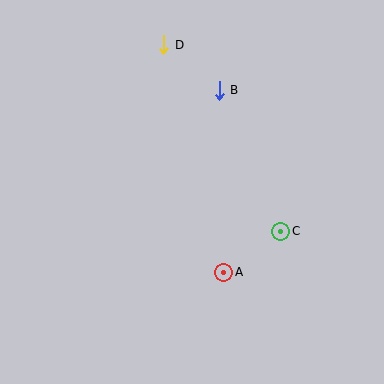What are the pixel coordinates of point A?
Point A is at (224, 272).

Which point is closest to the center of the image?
Point A at (224, 272) is closest to the center.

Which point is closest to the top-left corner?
Point D is closest to the top-left corner.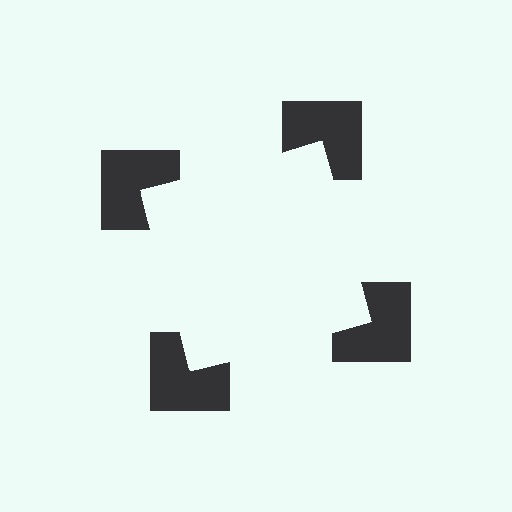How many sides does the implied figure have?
4 sides.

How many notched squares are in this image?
There are 4 — one at each vertex of the illusory square.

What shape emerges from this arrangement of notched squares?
An illusory square — its edges are inferred from the aligned wedge cuts in the notched squares, not physically drawn.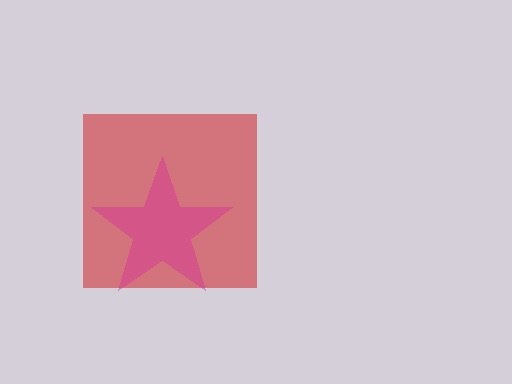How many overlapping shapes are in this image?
There are 2 overlapping shapes in the image.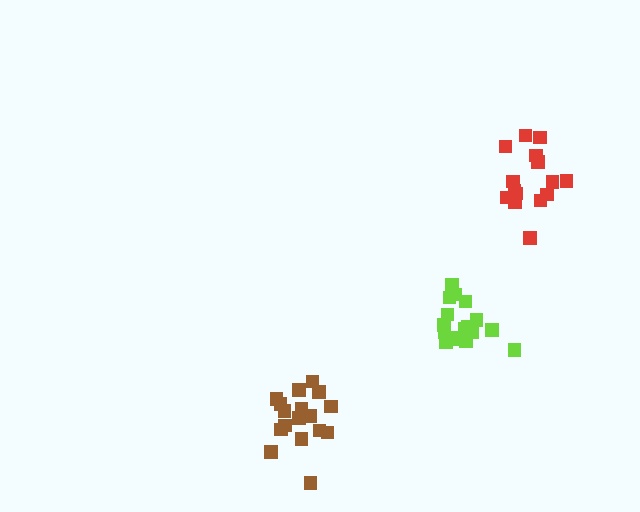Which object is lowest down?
The brown cluster is bottommost.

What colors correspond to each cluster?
The clusters are colored: red, brown, lime.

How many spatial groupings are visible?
There are 3 spatial groupings.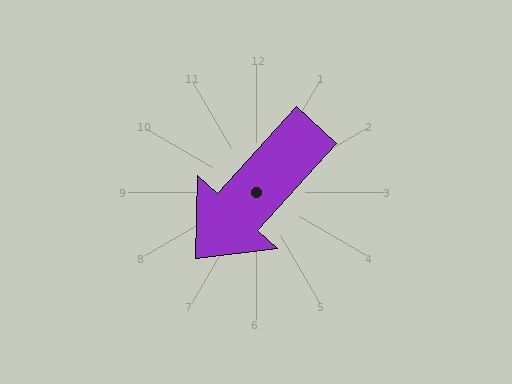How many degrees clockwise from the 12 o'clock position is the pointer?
Approximately 222 degrees.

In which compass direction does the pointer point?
Southwest.